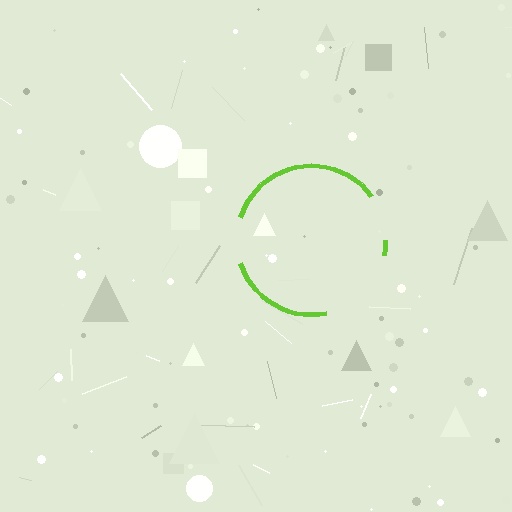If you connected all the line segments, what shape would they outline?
They would outline a circle.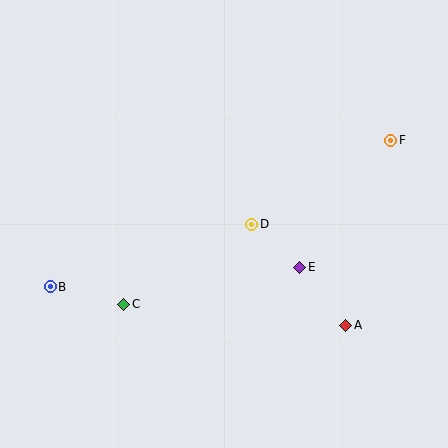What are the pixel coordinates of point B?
Point B is at (50, 287).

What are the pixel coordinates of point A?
Point A is at (346, 325).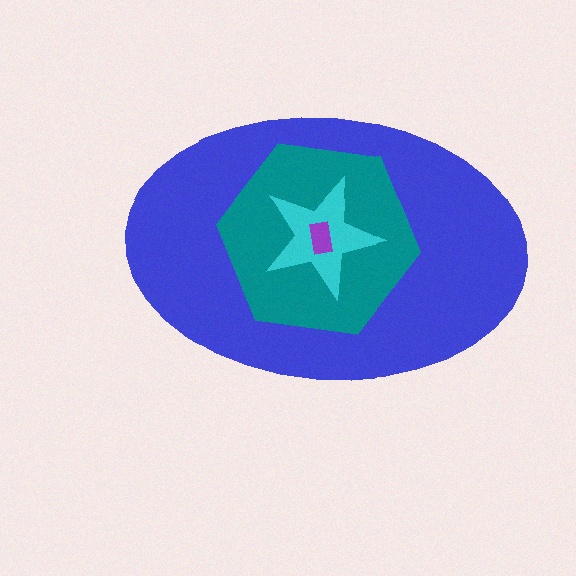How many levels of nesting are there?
4.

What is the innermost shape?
The purple rectangle.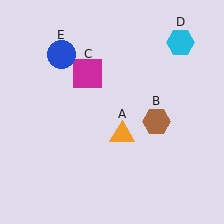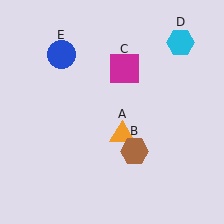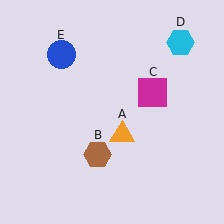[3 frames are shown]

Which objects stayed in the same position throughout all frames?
Orange triangle (object A) and cyan hexagon (object D) and blue circle (object E) remained stationary.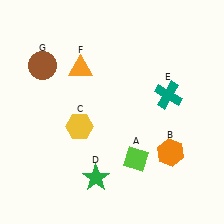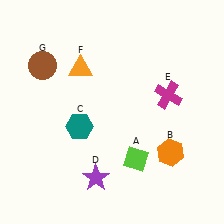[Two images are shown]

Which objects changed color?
C changed from yellow to teal. D changed from green to purple. E changed from teal to magenta.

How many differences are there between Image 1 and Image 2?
There are 3 differences between the two images.